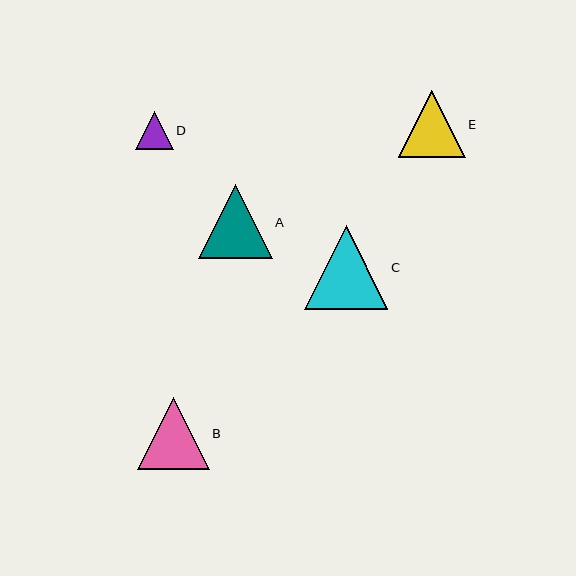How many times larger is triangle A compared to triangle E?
Triangle A is approximately 1.1 times the size of triangle E.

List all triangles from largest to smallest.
From largest to smallest: C, A, B, E, D.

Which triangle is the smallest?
Triangle D is the smallest with a size of approximately 38 pixels.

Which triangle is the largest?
Triangle C is the largest with a size of approximately 84 pixels.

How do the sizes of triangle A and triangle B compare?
Triangle A and triangle B are approximately the same size.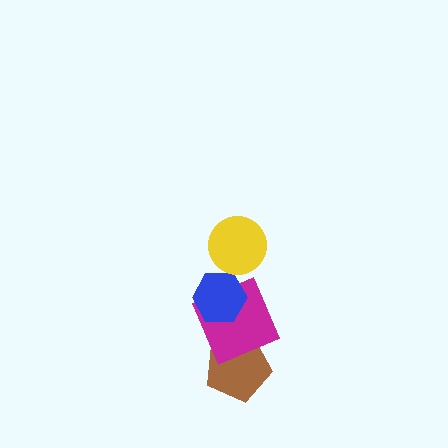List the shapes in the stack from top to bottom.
From top to bottom: the yellow circle, the blue hexagon, the magenta square, the brown pentagon.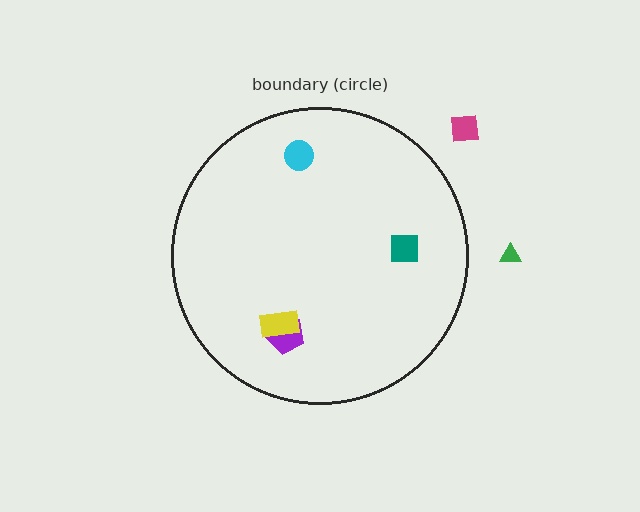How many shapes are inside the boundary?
4 inside, 2 outside.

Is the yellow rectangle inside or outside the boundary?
Inside.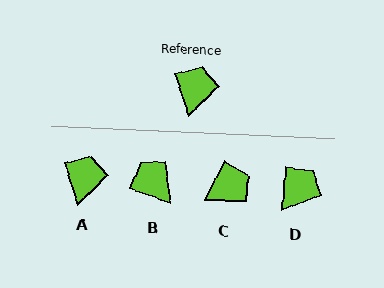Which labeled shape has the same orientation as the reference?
A.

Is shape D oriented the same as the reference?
No, it is off by about 22 degrees.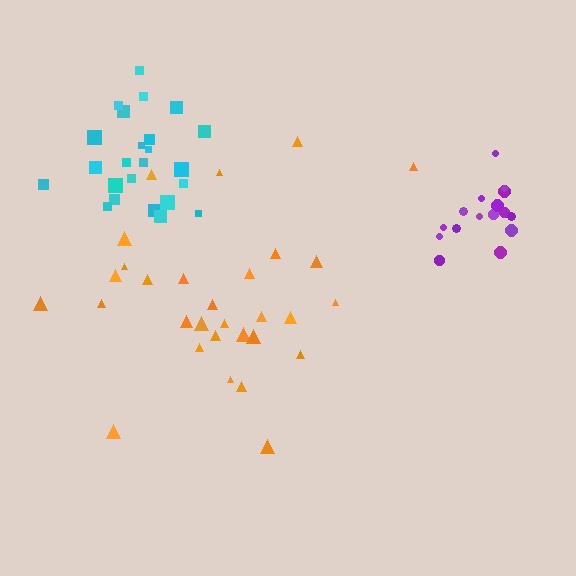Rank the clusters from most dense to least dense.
purple, cyan, orange.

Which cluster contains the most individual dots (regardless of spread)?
Orange (30).